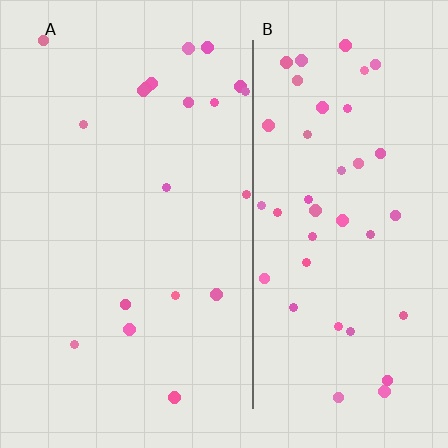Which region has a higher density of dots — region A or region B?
B (the right).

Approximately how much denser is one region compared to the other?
Approximately 2.2× — region B over region A.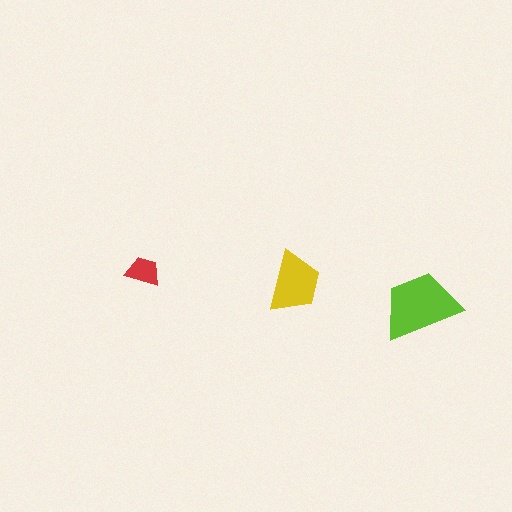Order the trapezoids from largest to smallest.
the lime one, the yellow one, the red one.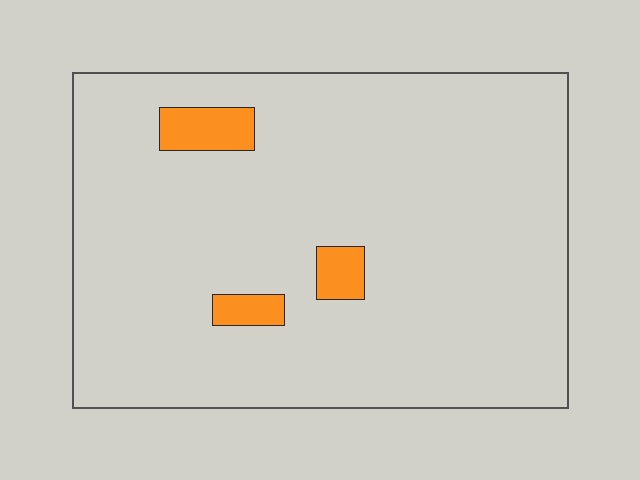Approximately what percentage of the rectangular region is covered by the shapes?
Approximately 5%.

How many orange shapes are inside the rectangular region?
3.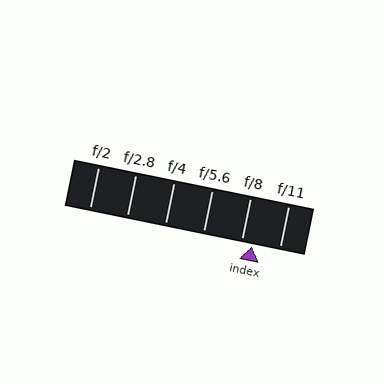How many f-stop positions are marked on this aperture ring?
There are 6 f-stop positions marked.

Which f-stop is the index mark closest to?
The index mark is closest to f/8.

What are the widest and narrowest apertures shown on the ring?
The widest aperture shown is f/2 and the narrowest is f/11.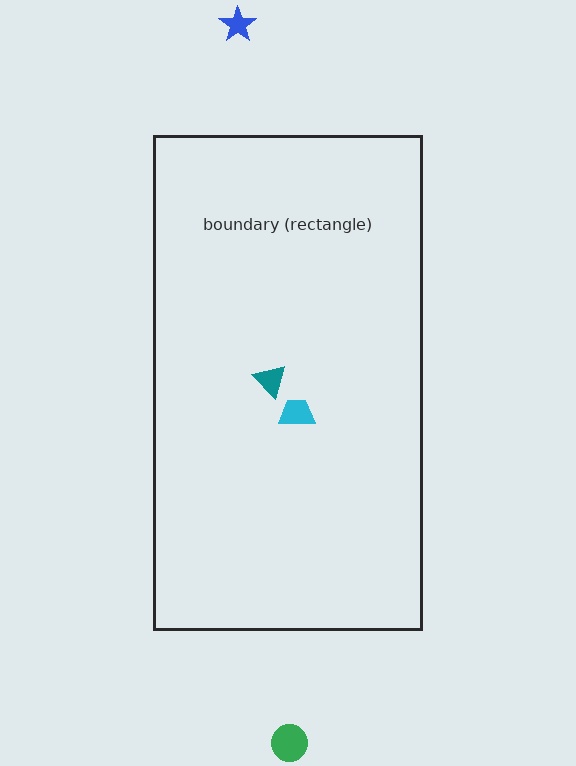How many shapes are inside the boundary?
2 inside, 2 outside.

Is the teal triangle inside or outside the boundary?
Inside.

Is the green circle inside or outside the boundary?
Outside.